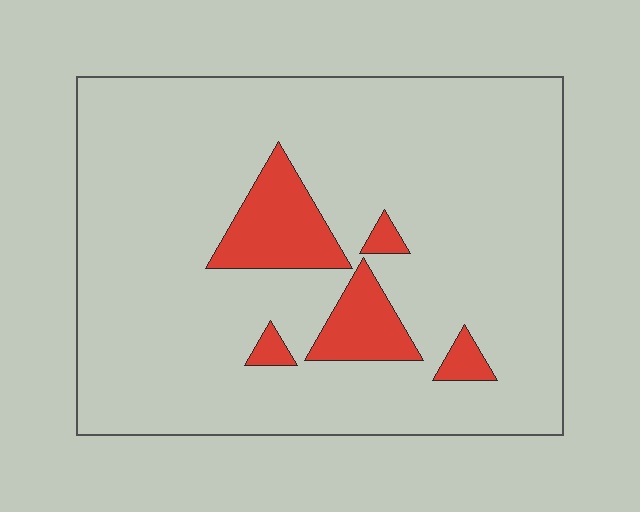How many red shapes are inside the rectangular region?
5.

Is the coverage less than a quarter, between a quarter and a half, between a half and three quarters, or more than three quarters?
Less than a quarter.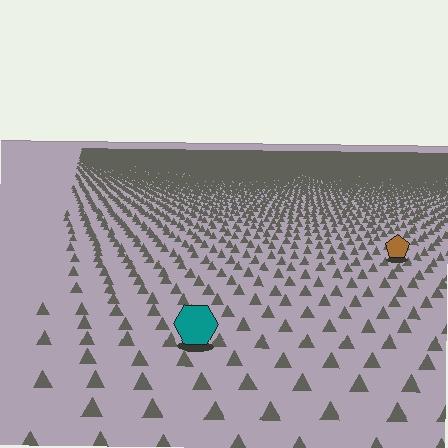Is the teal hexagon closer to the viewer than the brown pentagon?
Yes. The teal hexagon is closer — you can tell from the texture gradient: the ground texture is coarser near it.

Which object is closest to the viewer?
The teal hexagon is closest. The texture marks near it are larger and more spread out.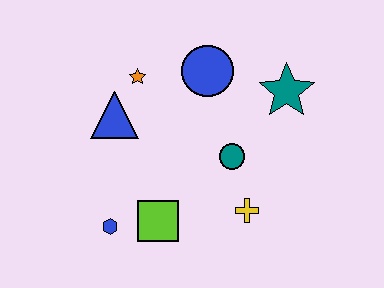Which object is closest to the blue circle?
The orange star is closest to the blue circle.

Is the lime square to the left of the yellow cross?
Yes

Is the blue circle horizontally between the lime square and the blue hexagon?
No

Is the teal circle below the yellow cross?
No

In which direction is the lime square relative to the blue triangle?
The lime square is below the blue triangle.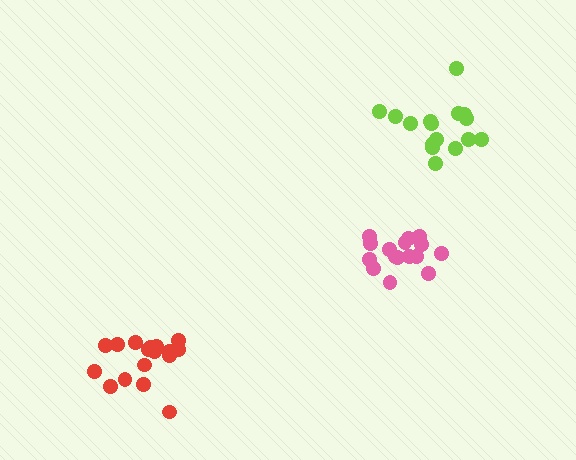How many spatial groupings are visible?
There are 3 spatial groupings.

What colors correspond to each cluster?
The clusters are colored: red, lime, pink.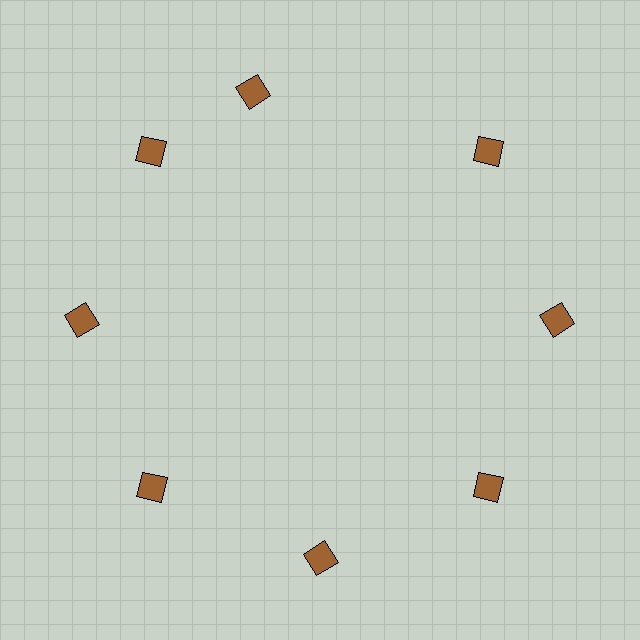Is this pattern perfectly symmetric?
No. The 8 brown diamonds are arranged in a ring, but one element near the 12 o'clock position is rotated out of alignment along the ring, breaking the 8-fold rotational symmetry.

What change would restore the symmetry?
The symmetry would be restored by rotating it back into even spacing with its neighbors so that all 8 diamonds sit at equal angles and equal distance from the center.